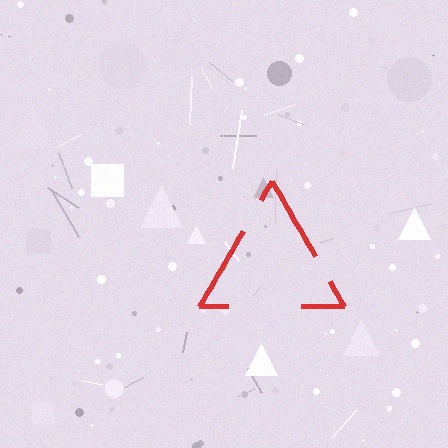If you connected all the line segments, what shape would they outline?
They would outline a triangle.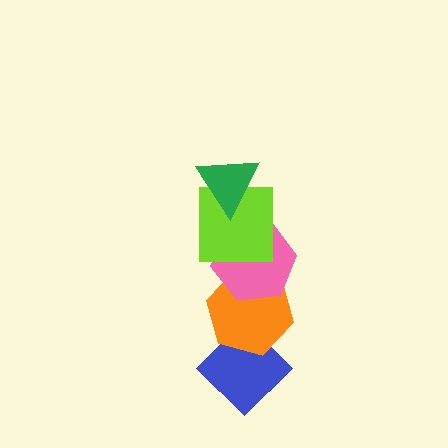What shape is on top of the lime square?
The green triangle is on top of the lime square.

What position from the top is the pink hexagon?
The pink hexagon is 3rd from the top.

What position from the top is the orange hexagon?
The orange hexagon is 4th from the top.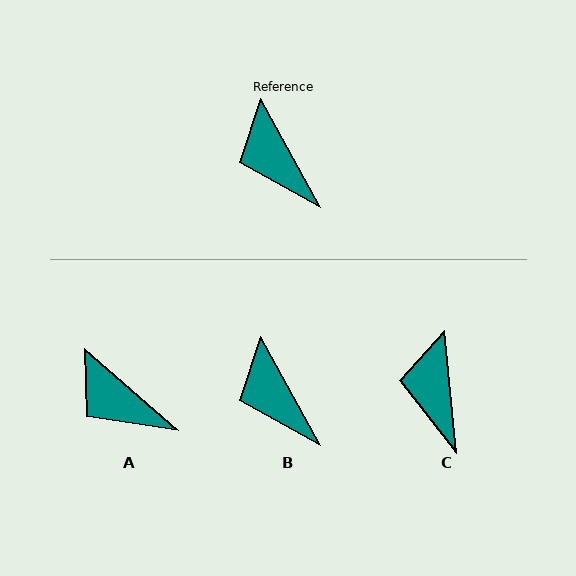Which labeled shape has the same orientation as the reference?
B.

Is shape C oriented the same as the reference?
No, it is off by about 23 degrees.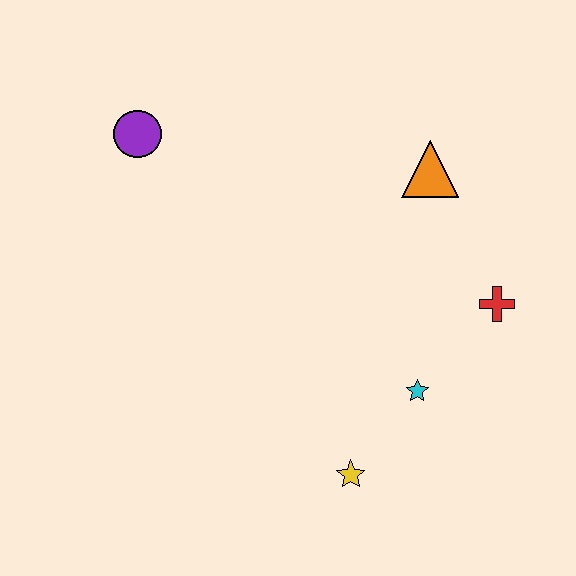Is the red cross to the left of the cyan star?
No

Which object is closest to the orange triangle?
The red cross is closest to the orange triangle.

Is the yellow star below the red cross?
Yes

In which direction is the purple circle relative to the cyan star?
The purple circle is to the left of the cyan star.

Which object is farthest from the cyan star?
The purple circle is farthest from the cyan star.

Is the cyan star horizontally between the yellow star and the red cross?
Yes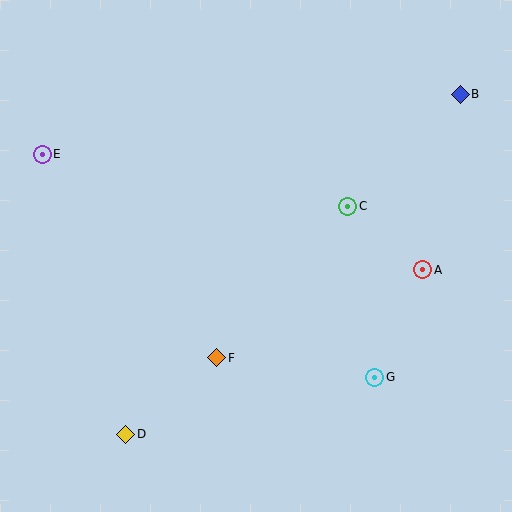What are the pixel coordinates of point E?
Point E is at (42, 154).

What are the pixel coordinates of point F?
Point F is at (217, 358).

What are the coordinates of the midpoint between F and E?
The midpoint between F and E is at (129, 256).